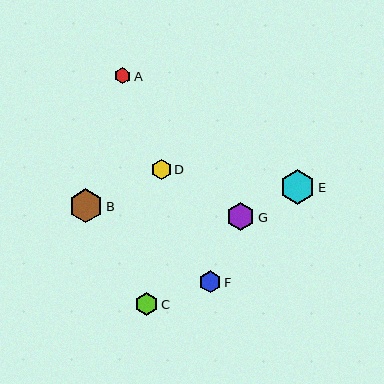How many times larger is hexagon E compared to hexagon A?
Hexagon E is approximately 2.2 times the size of hexagon A.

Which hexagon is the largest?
Hexagon E is the largest with a size of approximately 35 pixels.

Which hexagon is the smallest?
Hexagon A is the smallest with a size of approximately 16 pixels.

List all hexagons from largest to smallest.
From largest to smallest: E, B, G, C, F, D, A.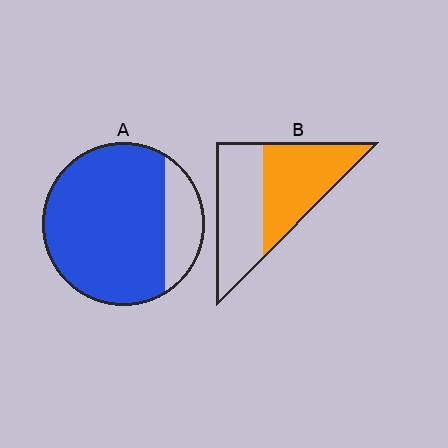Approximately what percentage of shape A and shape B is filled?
A is approximately 80% and B is approximately 50%.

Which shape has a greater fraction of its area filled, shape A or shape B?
Shape A.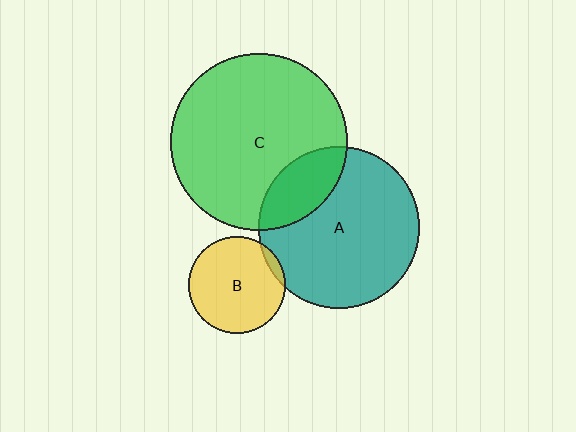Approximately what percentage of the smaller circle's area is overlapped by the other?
Approximately 5%.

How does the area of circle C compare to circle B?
Approximately 3.3 times.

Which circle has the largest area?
Circle C (green).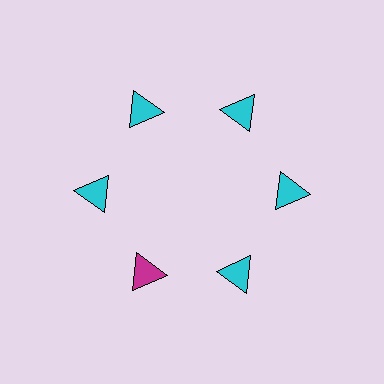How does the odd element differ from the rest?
It has a different color: magenta instead of cyan.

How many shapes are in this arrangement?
There are 6 shapes arranged in a ring pattern.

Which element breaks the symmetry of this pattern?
The magenta triangle at roughly the 7 o'clock position breaks the symmetry. All other shapes are cyan triangles.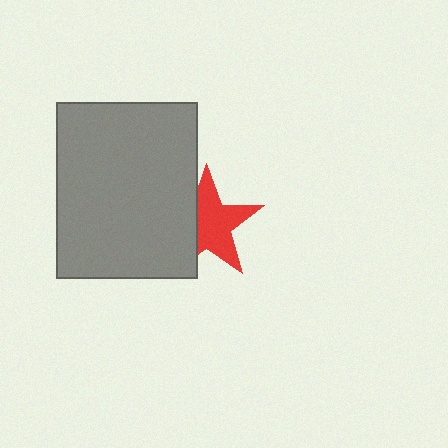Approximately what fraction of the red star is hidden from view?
Roughly 34% of the red star is hidden behind the gray rectangle.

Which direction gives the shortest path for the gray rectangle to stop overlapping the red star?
Moving left gives the shortest separation.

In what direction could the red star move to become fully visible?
The red star could move right. That would shift it out from behind the gray rectangle entirely.